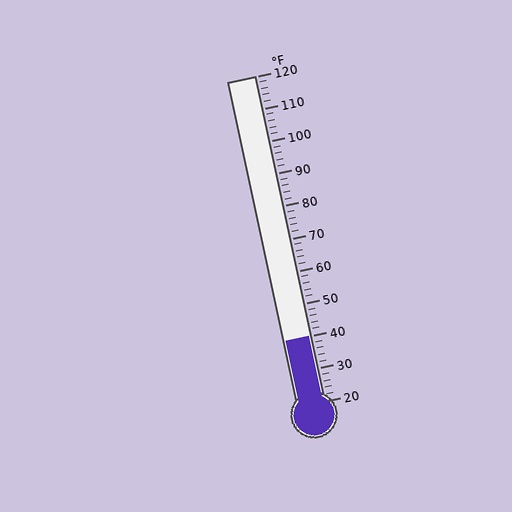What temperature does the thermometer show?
The thermometer shows approximately 40°F.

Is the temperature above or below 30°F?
The temperature is above 30°F.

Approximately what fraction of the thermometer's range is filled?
The thermometer is filled to approximately 20% of its range.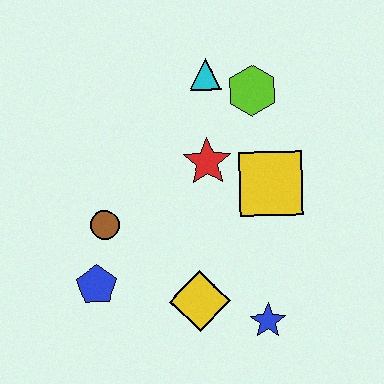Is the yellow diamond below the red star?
Yes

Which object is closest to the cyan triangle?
The lime hexagon is closest to the cyan triangle.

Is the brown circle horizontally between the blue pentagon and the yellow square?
Yes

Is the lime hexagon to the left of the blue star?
Yes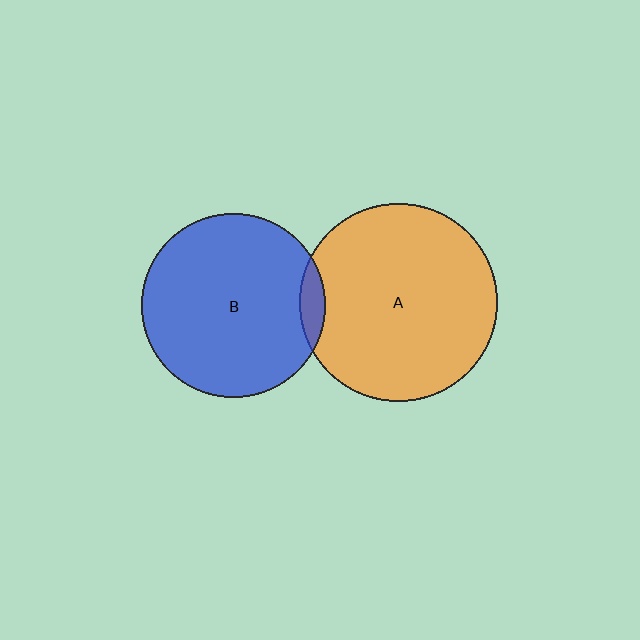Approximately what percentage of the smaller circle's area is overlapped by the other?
Approximately 5%.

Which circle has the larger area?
Circle A (orange).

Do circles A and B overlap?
Yes.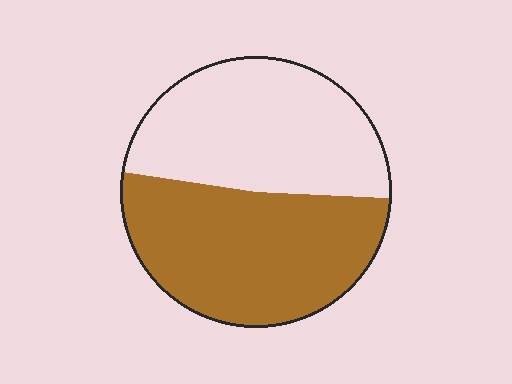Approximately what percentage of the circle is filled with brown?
Approximately 50%.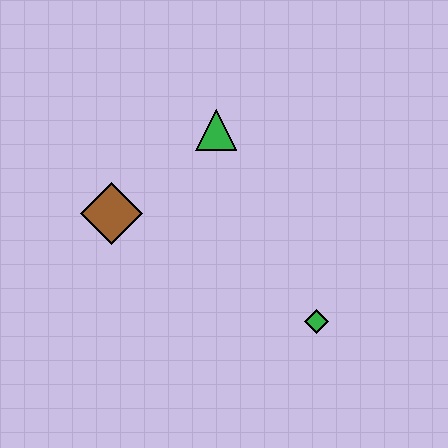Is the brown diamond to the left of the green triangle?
Yes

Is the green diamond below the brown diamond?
Yes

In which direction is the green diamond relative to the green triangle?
The green diamond is below the green triangle.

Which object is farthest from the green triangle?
The green diamond is farthest from the green triangle.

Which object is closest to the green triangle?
The brown diamond is closest to the green triangle.